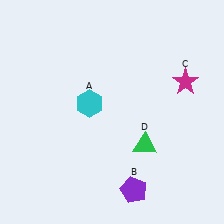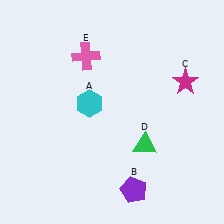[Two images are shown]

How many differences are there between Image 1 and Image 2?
There is 1 difference between the two images.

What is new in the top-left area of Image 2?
A pink cross (E) was added in the top-left area of Image 2.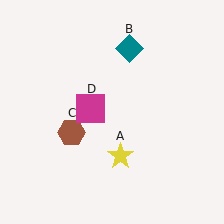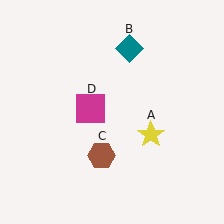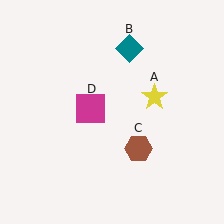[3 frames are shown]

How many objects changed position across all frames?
2 objects changed position: yellow star (object A), brown hexagon (object C).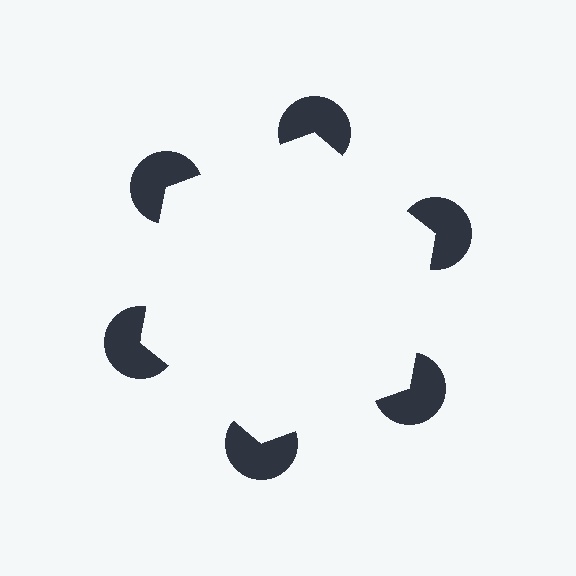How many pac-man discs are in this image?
There are 6 — one at each vertex of the illusory hexagon.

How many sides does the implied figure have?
6 sides.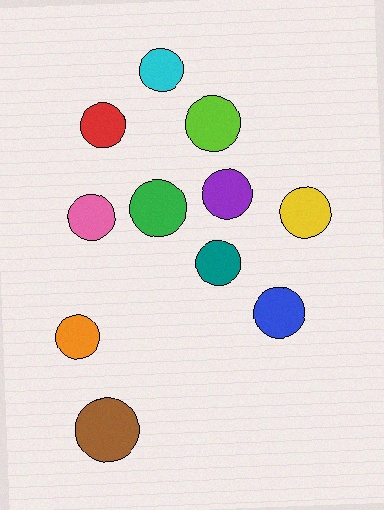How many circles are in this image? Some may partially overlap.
There are 11 circles.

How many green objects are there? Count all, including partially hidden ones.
There is 1 green object.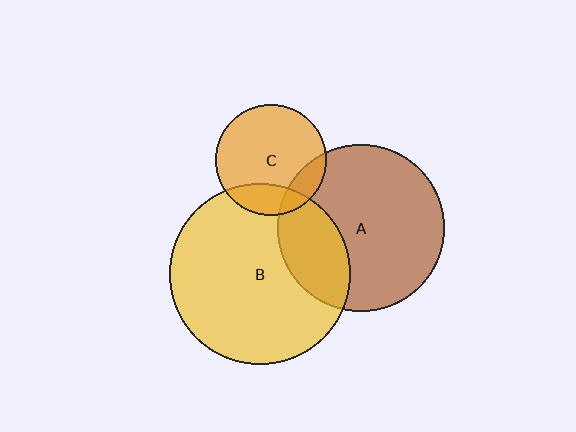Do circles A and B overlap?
Yes.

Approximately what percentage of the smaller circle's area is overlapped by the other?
Approximately 25%.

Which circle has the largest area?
Circle B (yellow).